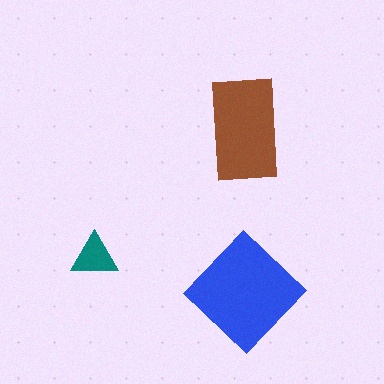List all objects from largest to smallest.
The blue diamond, the brown rectangle, the teal triangle.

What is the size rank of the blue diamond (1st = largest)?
1st.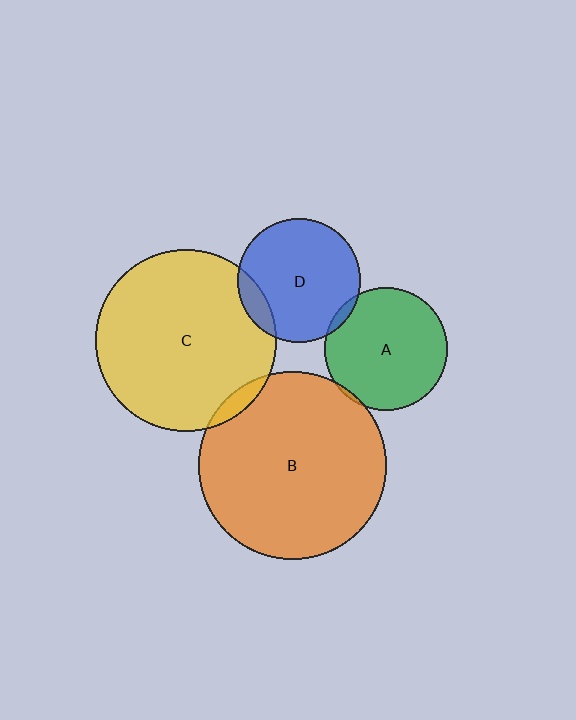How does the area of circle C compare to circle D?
Approximately 2.1 times.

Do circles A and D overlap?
Yes.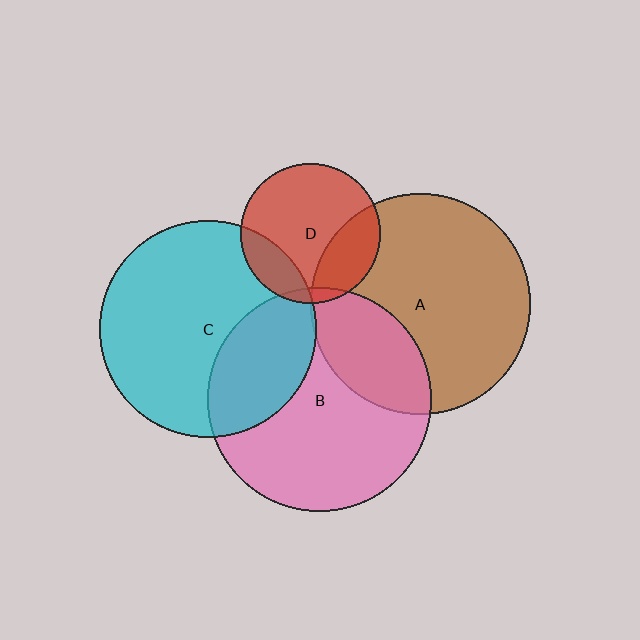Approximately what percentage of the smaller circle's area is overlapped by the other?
Approximately 25%.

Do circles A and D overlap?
Yes.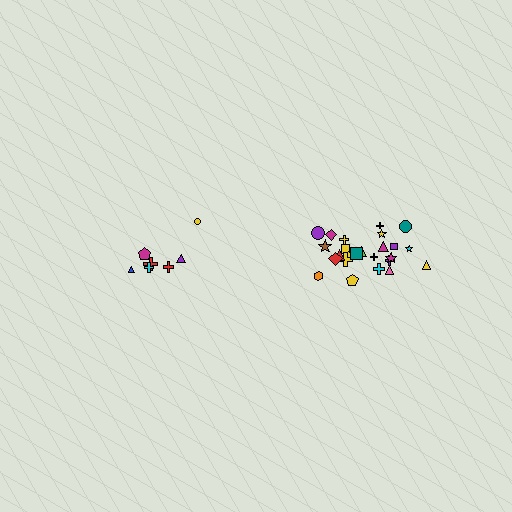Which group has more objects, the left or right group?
The right group.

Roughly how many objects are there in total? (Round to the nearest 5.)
Roughly 30 objects in total.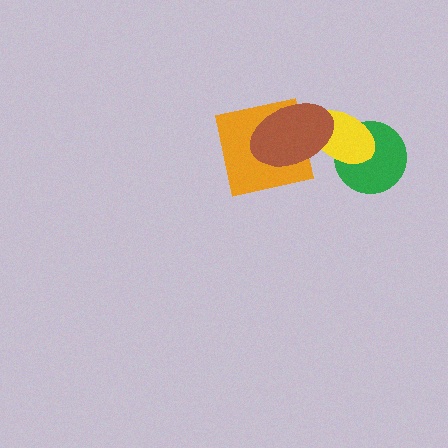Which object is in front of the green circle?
The yellow ellipse is in front of the green circle.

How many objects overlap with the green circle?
1 object overlaps with the green circle.